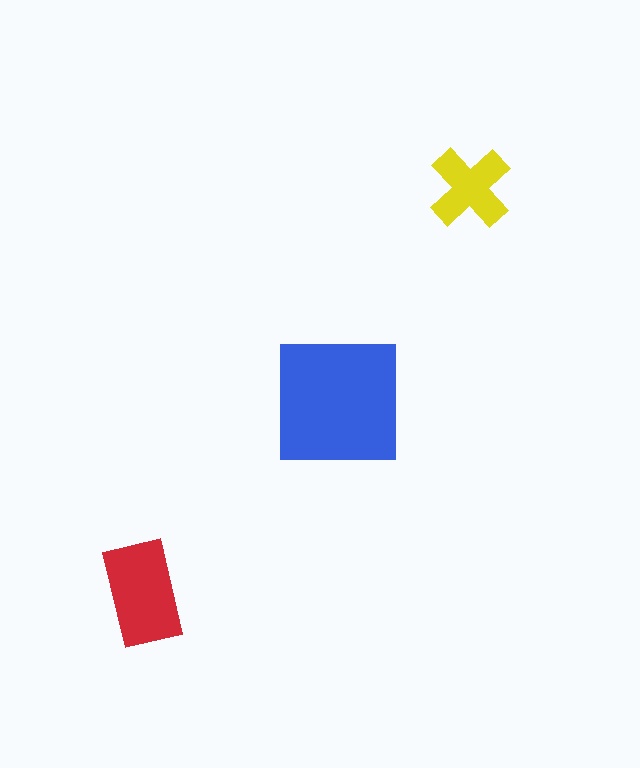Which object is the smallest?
The yellow cross.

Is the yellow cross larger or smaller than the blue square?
Smaller.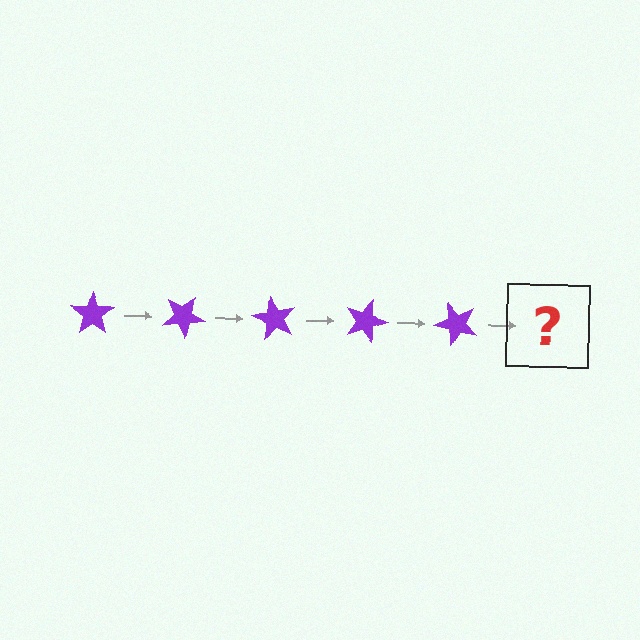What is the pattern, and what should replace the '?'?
The pattern is that the star rotates 30 degrees each step. The '?' should be a purple star rotated 150 degrees.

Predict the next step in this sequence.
The next step is a purple star rotated 150 degrees.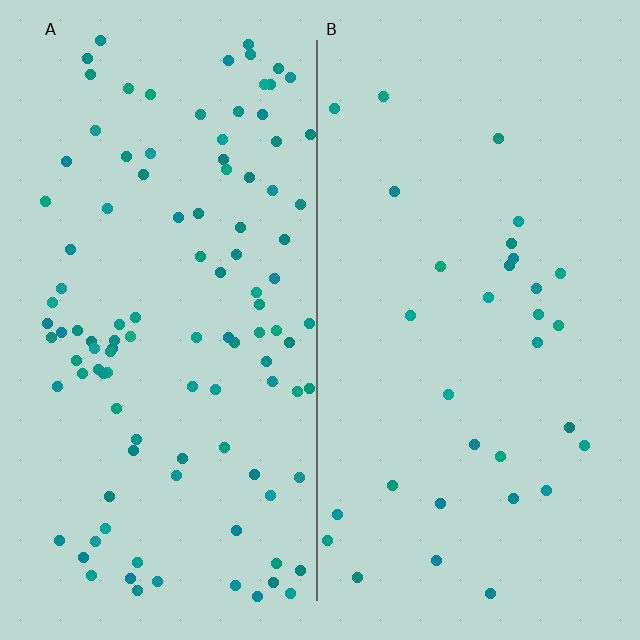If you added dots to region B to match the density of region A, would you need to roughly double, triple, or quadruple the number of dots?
Approximately triple.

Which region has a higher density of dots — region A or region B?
A (the left).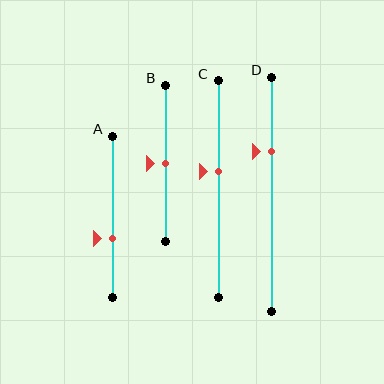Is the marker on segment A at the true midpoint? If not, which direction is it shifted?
No, the marker on segment A is shifted downward by about 14% of the segment length.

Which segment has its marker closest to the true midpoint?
Segment B has its marker closest to the true midpoint.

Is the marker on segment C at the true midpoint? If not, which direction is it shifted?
No, the marker on segment C is shifted upward by about 8% of the segment length.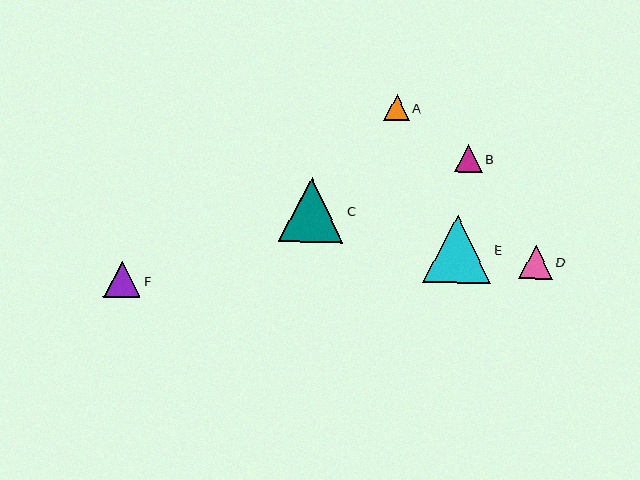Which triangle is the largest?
Triangle E is the largest with a size of approximately 67 pixels.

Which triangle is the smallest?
Triangle A is the smallest with a size of approximately 26 pixels.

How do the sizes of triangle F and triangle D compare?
Triangle F and triangle D are approximately the same size.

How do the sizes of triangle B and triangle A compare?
Triangle B and triangle A are approximately the same size.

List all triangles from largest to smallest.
From largest to smallest: E, C, F, D, B, A.